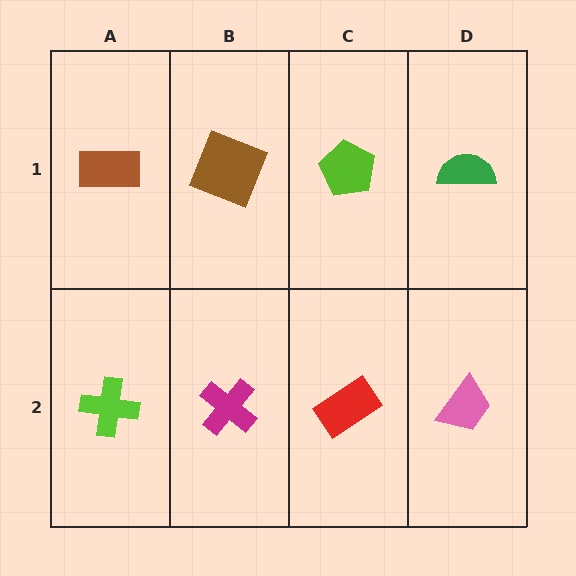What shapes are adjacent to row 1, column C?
A red rectangle (row 2, column C), a brown square (row 1, column B), a green semicircle (row 1, column D).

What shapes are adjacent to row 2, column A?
A brown rectangle (row 1, column A), a magenta cross (row 2, column B).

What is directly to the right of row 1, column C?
A green semicircle.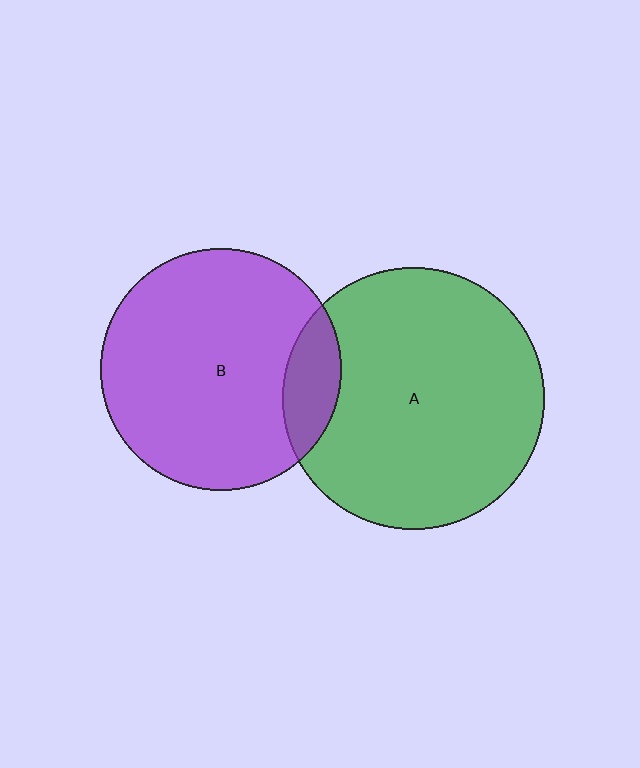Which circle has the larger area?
Circle A (green).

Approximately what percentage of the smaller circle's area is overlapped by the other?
Approximately 15%.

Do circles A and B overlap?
Yes.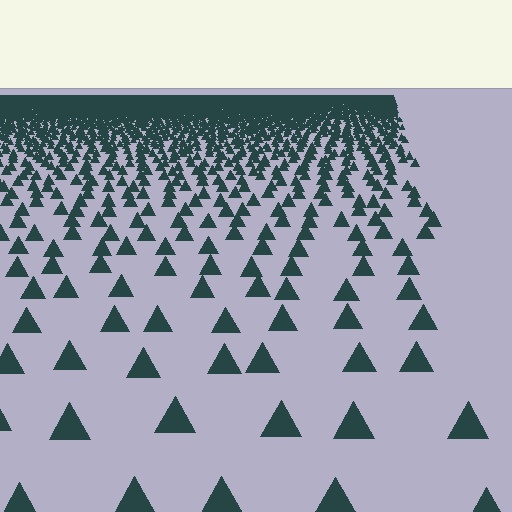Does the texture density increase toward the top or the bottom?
Density increases toward the top.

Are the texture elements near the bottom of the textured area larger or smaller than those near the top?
Larger. Near the bottom, elements are closer to the viewer and appear at a bigger on-screen size.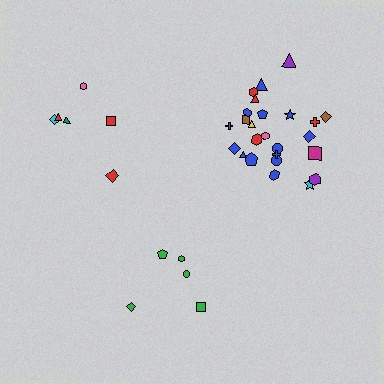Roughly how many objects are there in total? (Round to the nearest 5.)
Roughly 35 objects in total.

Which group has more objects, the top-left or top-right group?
The top-right group.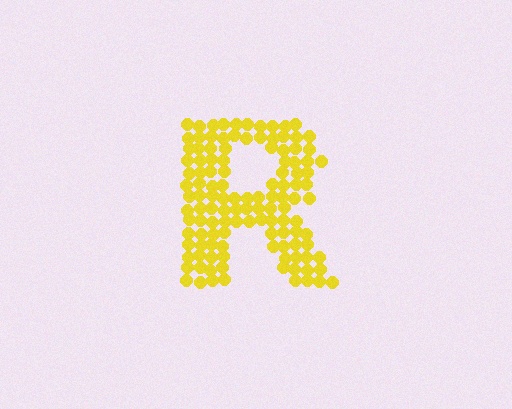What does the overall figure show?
The overall figure shows the letter R.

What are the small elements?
The small elements are circles.